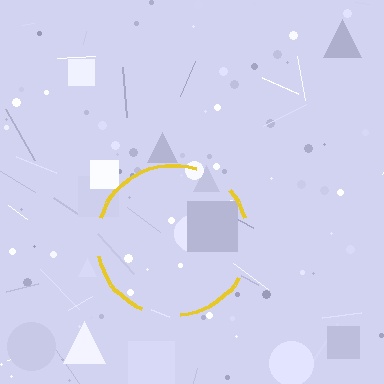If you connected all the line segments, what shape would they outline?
They would outline a circle.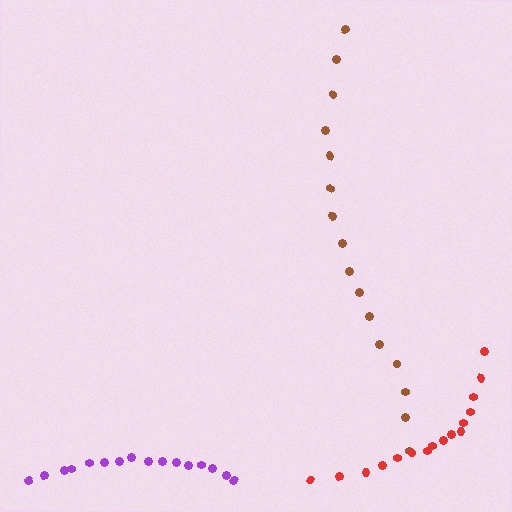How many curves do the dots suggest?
There are 3 distinct paths.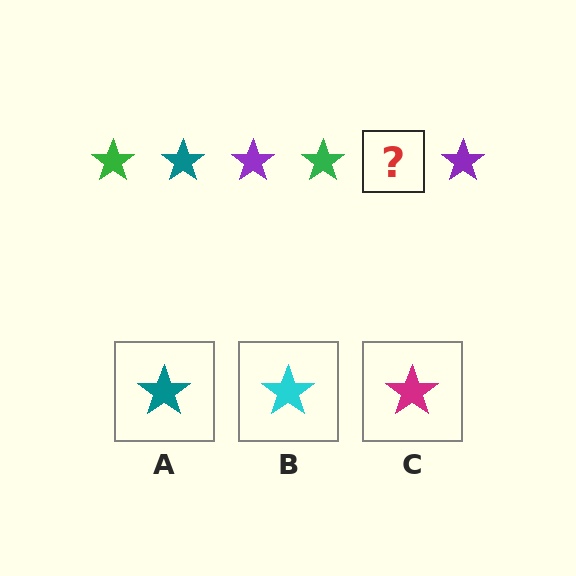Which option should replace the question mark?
Option A.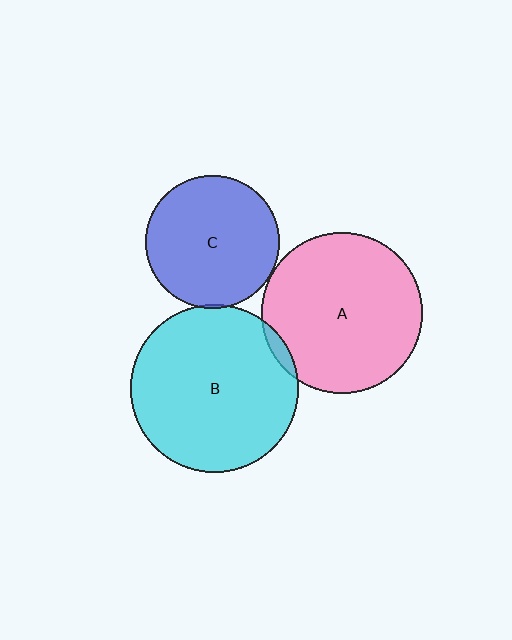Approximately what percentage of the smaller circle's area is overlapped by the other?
Approximately 5%.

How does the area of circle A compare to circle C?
Approximately 1.5 times.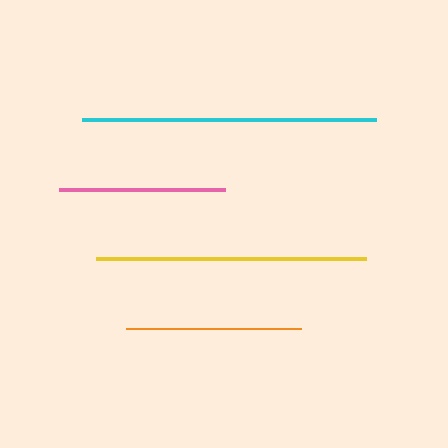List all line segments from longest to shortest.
From longest to shortest: cyan, yellow, orange, pink.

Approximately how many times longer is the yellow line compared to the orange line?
The yellow line is approximately 1.5 times the length of the orange line.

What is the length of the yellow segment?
The yellow segment is approximately 271 pixels long.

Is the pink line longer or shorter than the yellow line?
The yellow line is longer than the pink line.